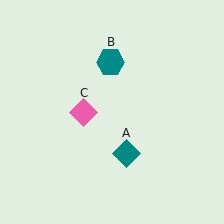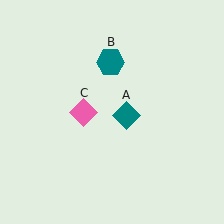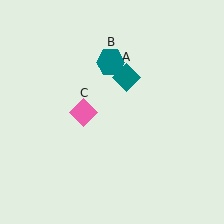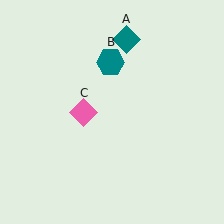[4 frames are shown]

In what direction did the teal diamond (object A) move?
The teal diamond (object A) moved up.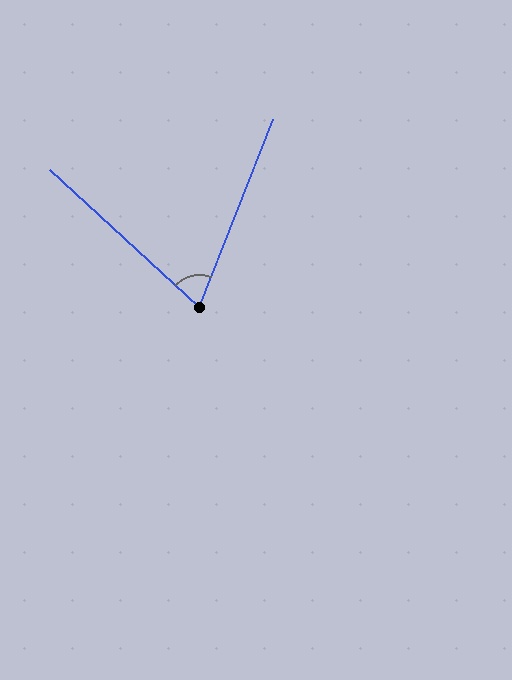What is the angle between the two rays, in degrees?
Approximately 69 degrees.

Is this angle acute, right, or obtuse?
It is acute.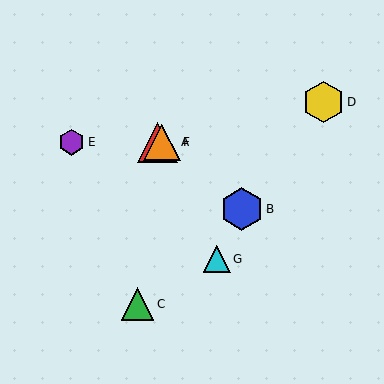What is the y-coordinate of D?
Object D is at y≈102.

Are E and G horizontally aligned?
No, E is at y≈142 and G is at y≈259.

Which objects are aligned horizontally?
Objects A, E, F are aligned horizontally.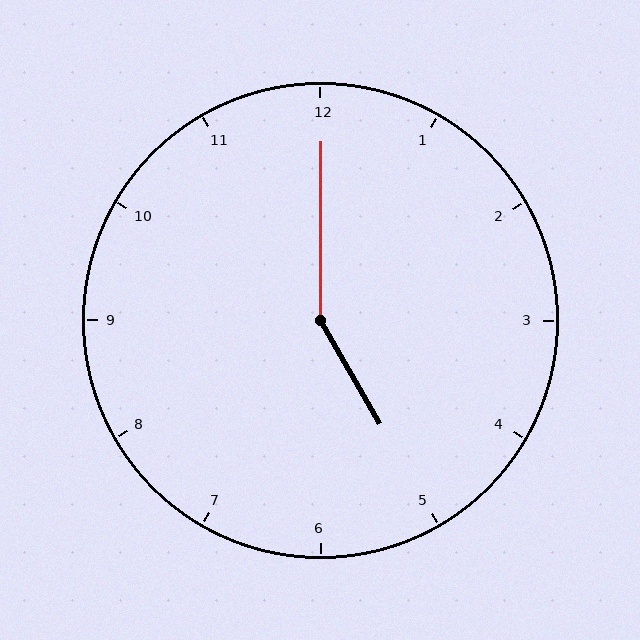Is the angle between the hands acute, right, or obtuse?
It is obtuse.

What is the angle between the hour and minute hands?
Approximately 150 degrees.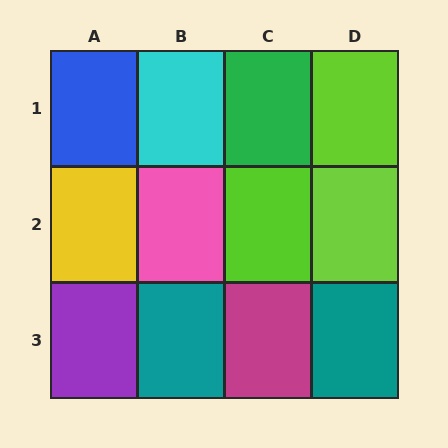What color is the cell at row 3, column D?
Teal.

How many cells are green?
1 cell is green.